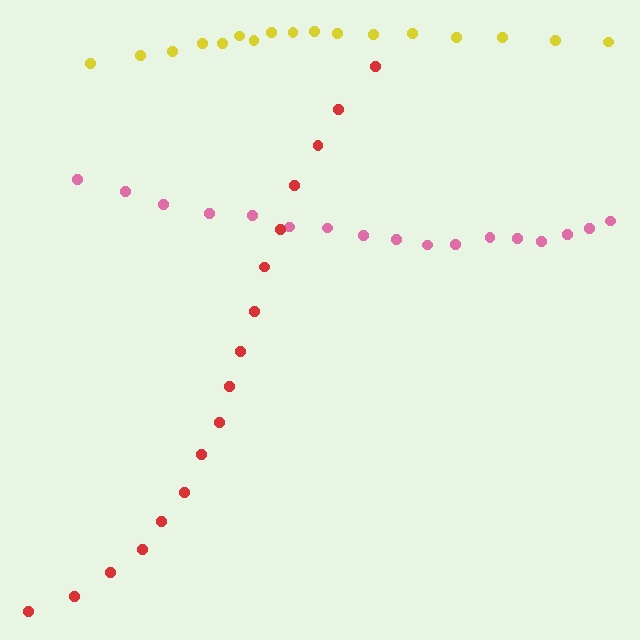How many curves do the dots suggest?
There are 3 distinct paths.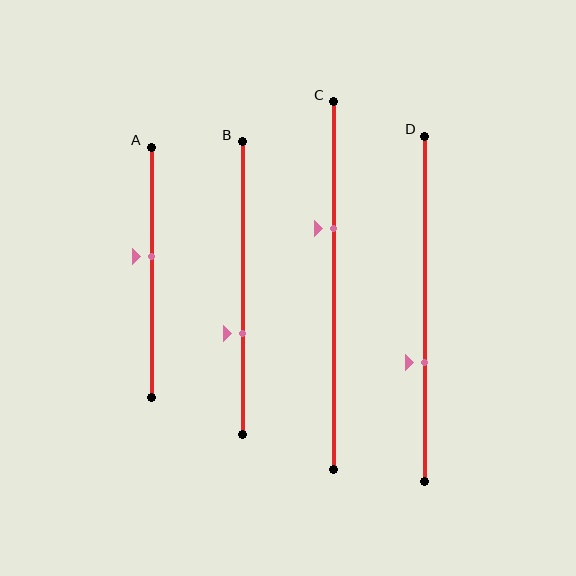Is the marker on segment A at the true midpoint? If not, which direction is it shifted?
No, the marker on segment A is shifted upward by about 6% of the segment length.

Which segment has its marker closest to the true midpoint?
Segment A has its marker closest to the true midpoint.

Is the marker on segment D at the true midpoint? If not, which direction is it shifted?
No, the marker on segment D is shifted downward by about 15% of the segment length.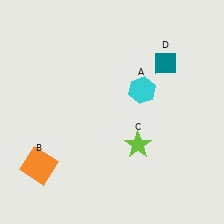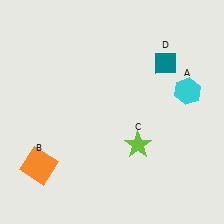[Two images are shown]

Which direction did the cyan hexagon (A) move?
The cyan hexagon (A) moved right.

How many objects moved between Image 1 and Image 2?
1 object moved between the two images.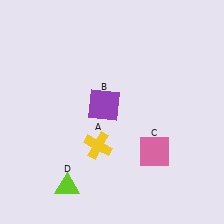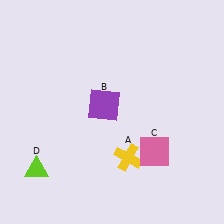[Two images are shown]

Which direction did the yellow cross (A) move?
The yellow cross (A) moved right.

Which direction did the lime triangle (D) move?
The lime triangle (D) moved left.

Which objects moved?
The objects that moved are: the yellow cross (A), the lime triangle (D).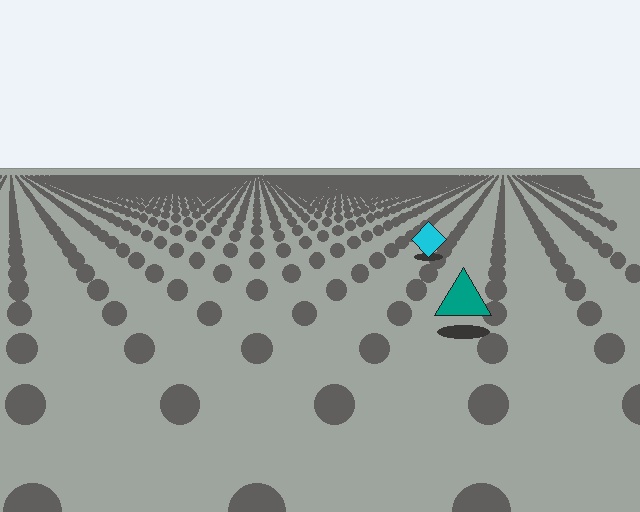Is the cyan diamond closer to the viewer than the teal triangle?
No. The teal triangle is closer — you can tell from the texture gradient: the ground texture is coarser near it.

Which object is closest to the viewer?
The teal triangle is closest. The texture marks near it are larger and more spread out.